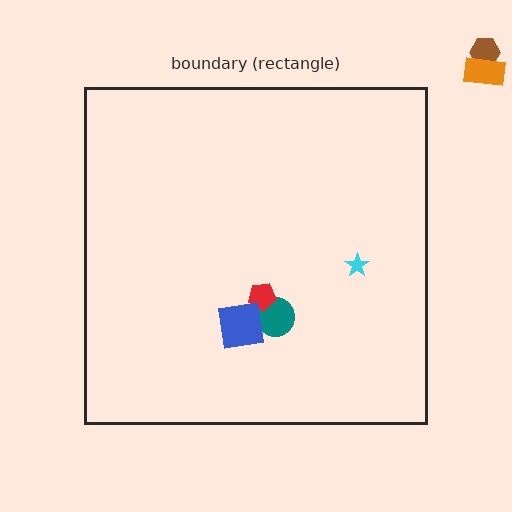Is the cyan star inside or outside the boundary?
Inside.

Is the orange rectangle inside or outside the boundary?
Outside.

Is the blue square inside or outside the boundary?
Inside.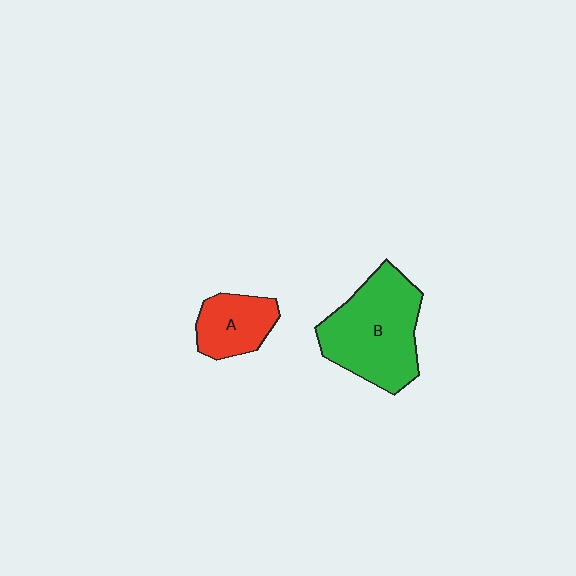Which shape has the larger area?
Shape B (green).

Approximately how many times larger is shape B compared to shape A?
Approximately 2.1 times.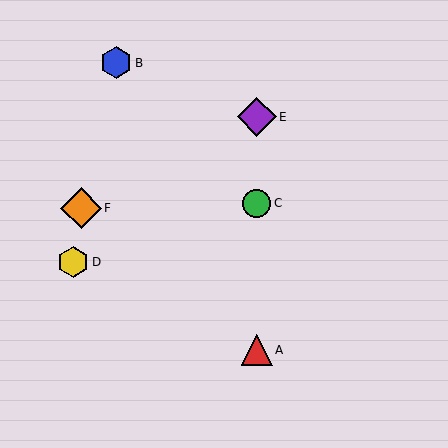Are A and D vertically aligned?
No, A is at x≈257 and D is at x≈73.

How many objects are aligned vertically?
3 objects (A, C, E) are aligned vertically.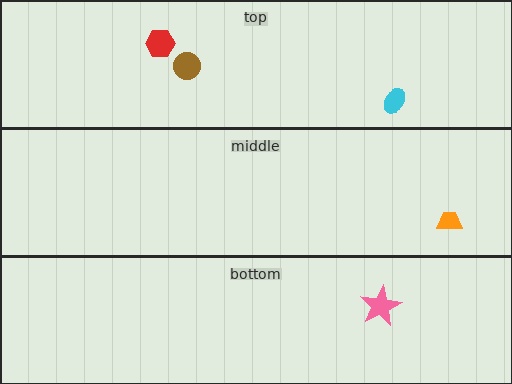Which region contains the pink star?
The bottom region.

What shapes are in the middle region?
The orange trapezoid.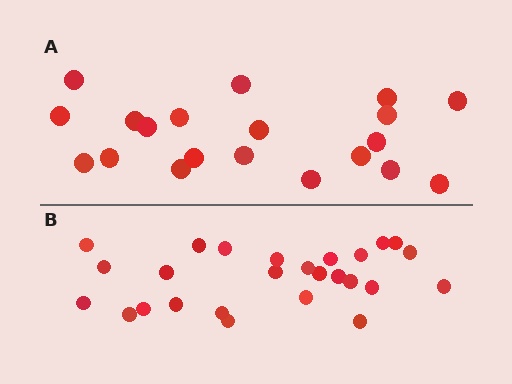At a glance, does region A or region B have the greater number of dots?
Region B (the bottom region) has more dots.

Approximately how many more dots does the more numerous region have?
Region B has about 6 more dots than region A.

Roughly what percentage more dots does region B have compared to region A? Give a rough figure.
About 30% more.